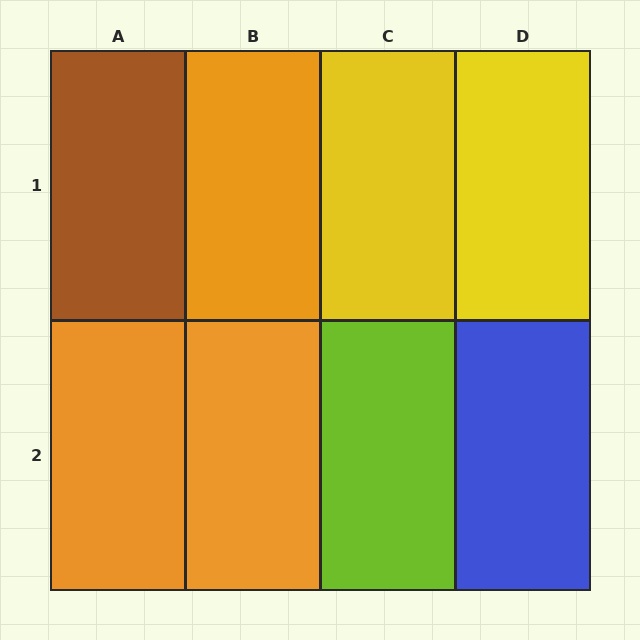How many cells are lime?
1 cell is lime.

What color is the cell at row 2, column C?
Lime.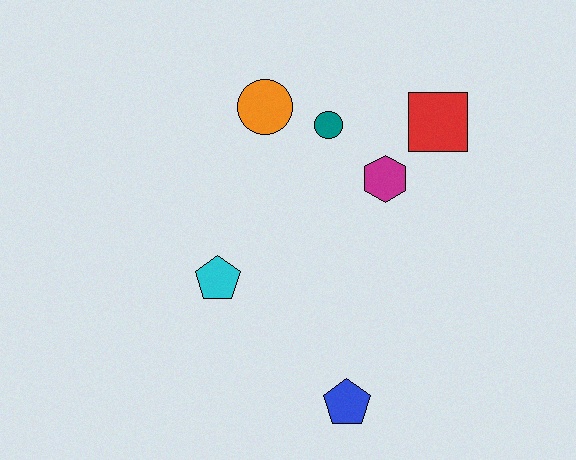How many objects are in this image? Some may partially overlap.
There are 6 objects.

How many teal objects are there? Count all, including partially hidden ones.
There is 1 teal object.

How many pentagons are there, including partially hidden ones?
There are 2 pentagons.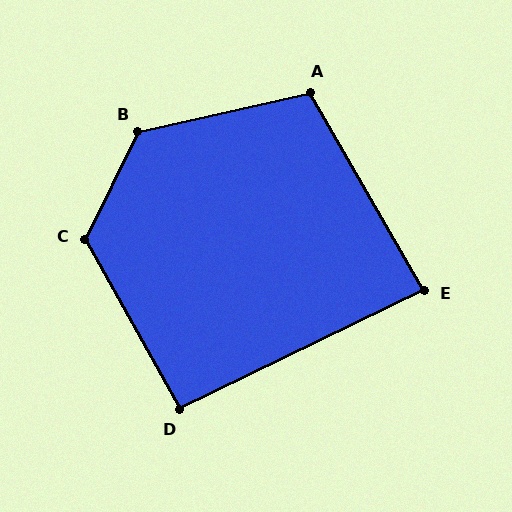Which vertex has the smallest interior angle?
E, at approximately 86 degrees.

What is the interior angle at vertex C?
Approximately 125 degrees (obtuse).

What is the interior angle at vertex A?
Approximately 108 degrees (obtuse).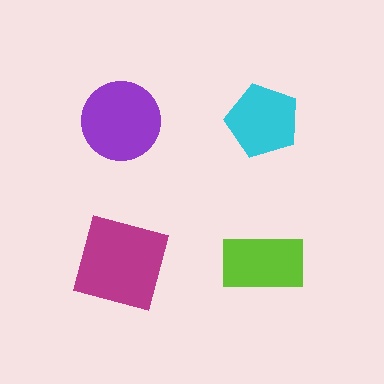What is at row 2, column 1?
A magenta square.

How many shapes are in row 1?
2 shapes.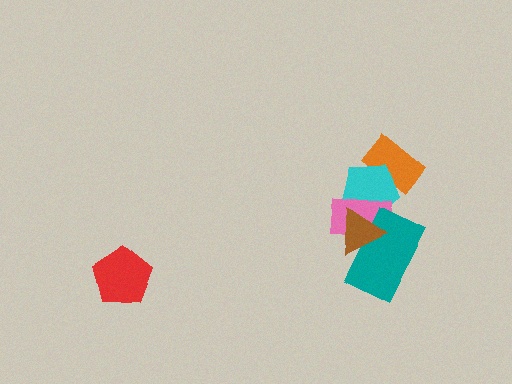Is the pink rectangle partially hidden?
Yes, it is partially covered by another shape.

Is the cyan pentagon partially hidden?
Yes, it is partially covered by another shape.